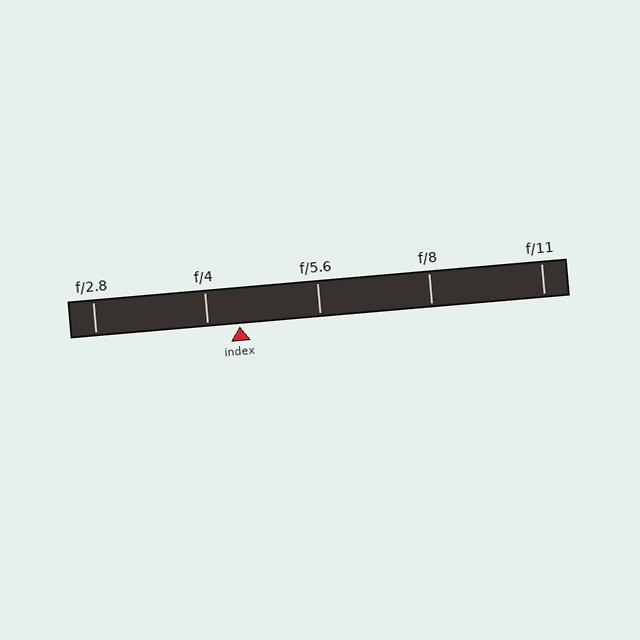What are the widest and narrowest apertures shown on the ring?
The widest aperture shown is f/2.8 and the narrowest is f/11.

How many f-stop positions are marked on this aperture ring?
There are 5 f-stop positions marked.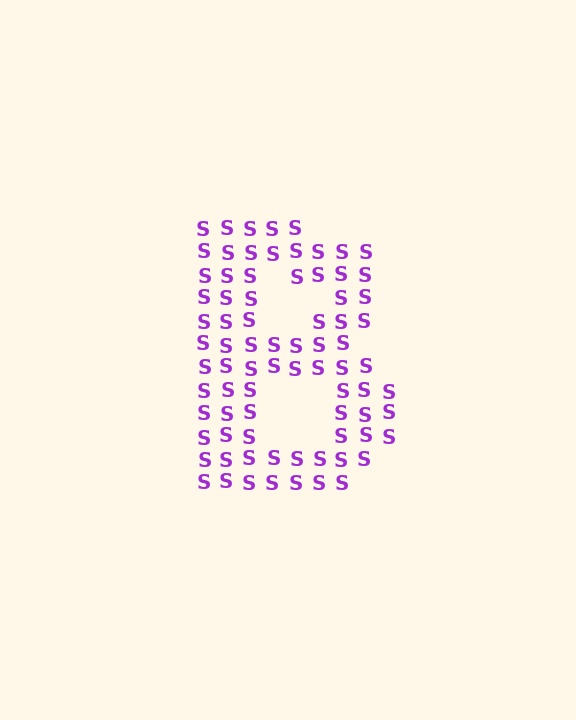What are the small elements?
The small elements are letter S's.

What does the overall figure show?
The overall figure shows the letter B.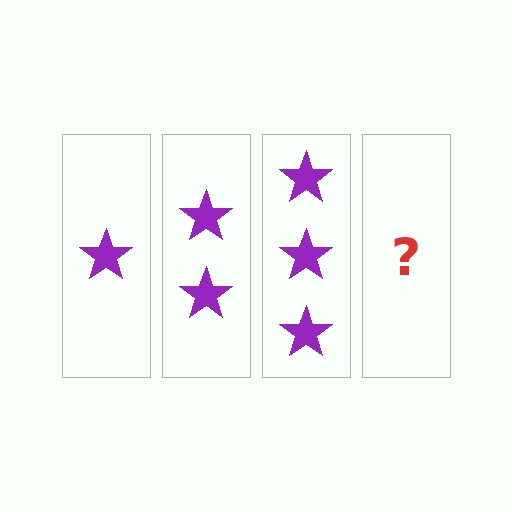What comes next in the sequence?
The next element should be 4 stars.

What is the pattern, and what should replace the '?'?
The pattern is that each step adds one more star. The '?' should be 4 stars.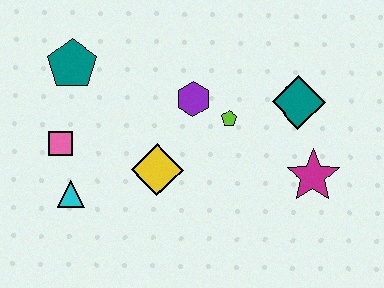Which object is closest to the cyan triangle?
The pink square is closest to the cyan triangle.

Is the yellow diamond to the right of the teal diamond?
No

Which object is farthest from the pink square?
The magenta star is farthest from the pink square.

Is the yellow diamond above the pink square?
No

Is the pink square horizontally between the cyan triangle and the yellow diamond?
No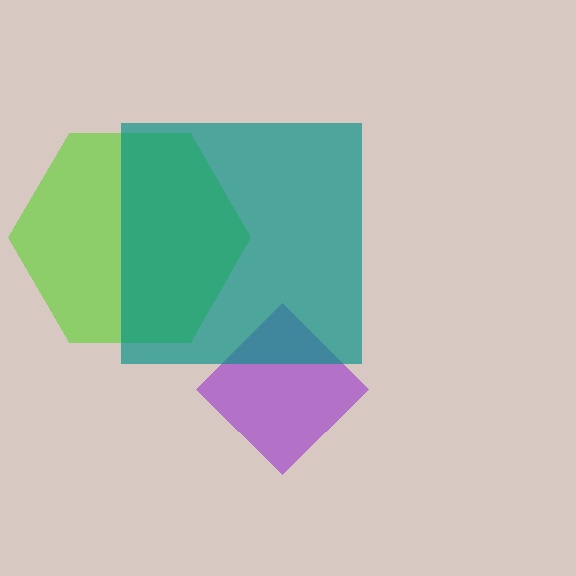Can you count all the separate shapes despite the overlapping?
Yes, there are 3 separate shapes.